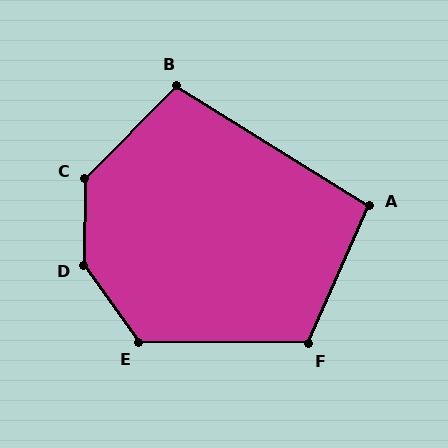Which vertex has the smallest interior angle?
A, at approximately 98 degrees.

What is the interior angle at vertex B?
Approximately 103 degrees (obtuse).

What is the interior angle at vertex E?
Approximately 126 degrees (obtuse).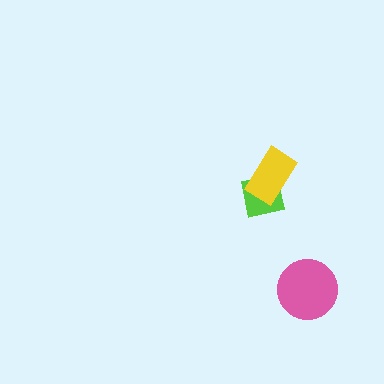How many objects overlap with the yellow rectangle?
1 object overlaps with the yellow rectangle.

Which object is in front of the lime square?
The yellow rectangle is in front of the lime square.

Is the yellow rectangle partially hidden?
No, no other shape covers it.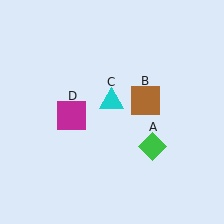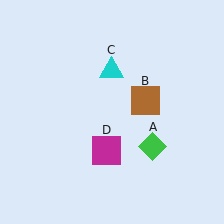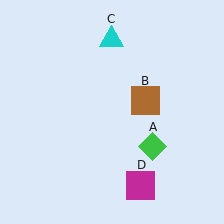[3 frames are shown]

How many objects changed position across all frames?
2 objects changed position: cyan triangle (object C), magenta square (object D).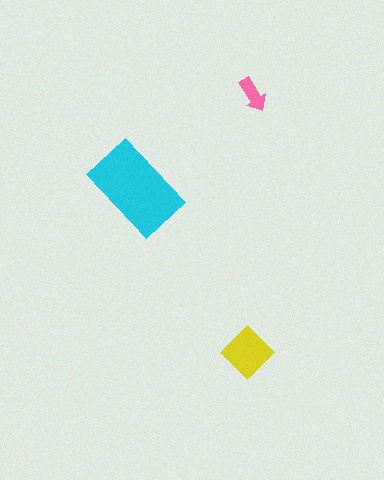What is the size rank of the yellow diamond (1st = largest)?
2nd.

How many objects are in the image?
There are 3 objects in the image.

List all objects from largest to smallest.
The cyan rectangle, the yellow diamond, the pink arrow.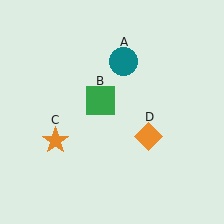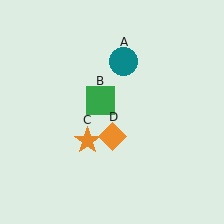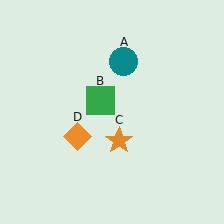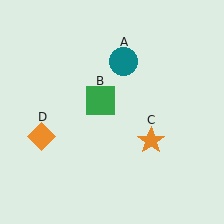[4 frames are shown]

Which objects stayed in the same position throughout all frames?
Teal circle (object A) and green square (object B) remained stationary.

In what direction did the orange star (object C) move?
The orange star (object C) moved right.